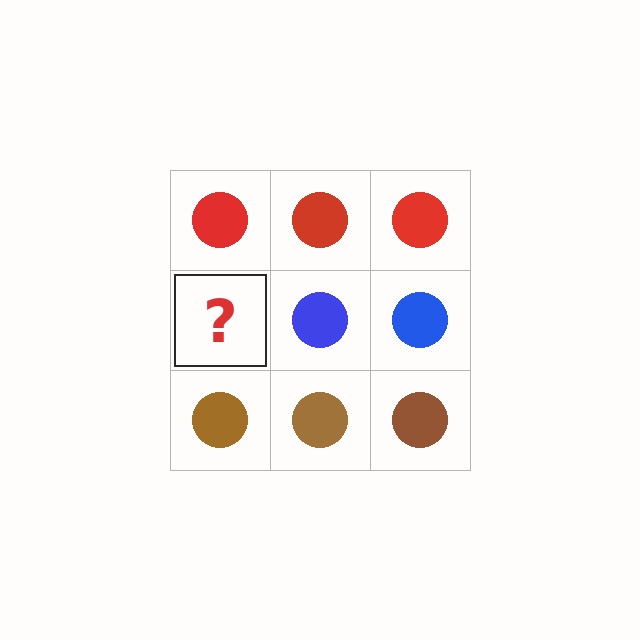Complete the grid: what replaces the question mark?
The question mark should be replaced with a blue circle.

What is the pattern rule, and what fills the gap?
The rule is that each row has a consistent color. The gap should be filled with a blue circle.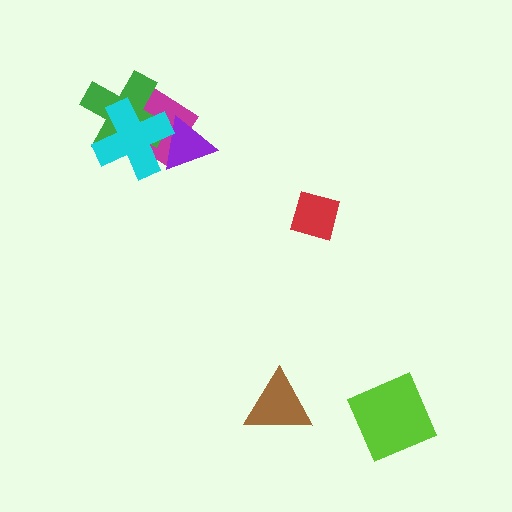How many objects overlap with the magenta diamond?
3 objects overlap with the magenta diamond.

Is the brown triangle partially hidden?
No, no other shape covers it.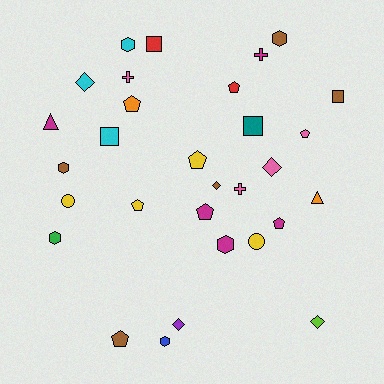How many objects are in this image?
There are 30 objects.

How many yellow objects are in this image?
There are 4 yellow objects.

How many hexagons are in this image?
There are 6 hexagons.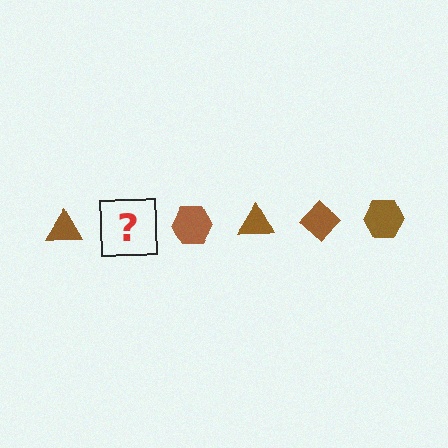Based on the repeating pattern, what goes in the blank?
The blank should be a brown diamond.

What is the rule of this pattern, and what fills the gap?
The rule is that the pattern cycles through triangle, diamond, hexagon shapes in brown. The gap should be filled with a brown diamond.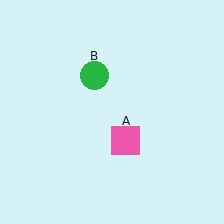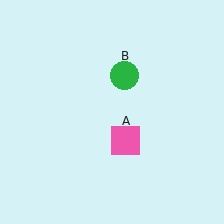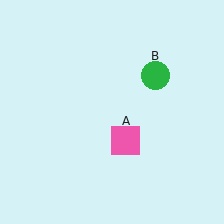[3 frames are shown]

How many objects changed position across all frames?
1 object changed position: green circle (object B).